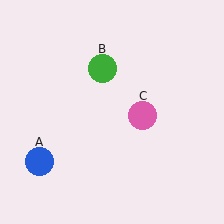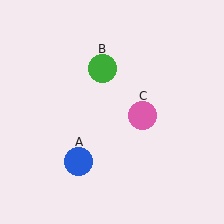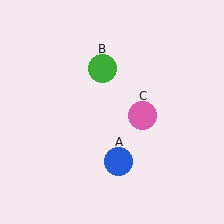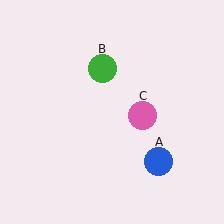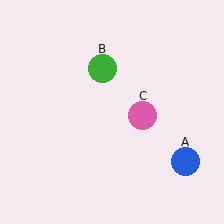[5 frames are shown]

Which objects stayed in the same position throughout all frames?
Green circle (object B) and pink circle (object C) remained stationary.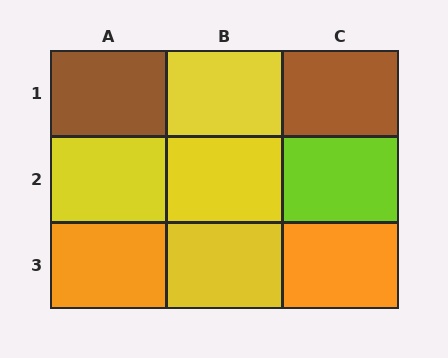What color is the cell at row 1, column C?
Brown.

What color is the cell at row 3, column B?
Yellow.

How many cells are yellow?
4 cells are yellow.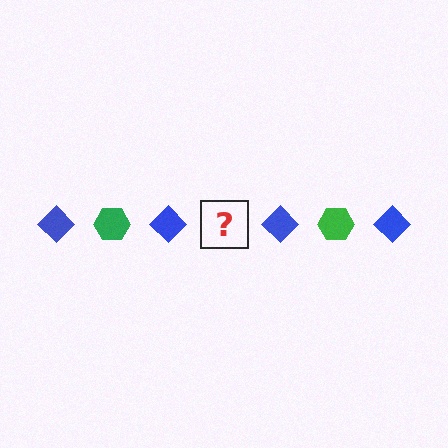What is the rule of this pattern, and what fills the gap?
The rule is that the pattern alternates between blue diamond and green hexagon. The gap should be filled with a green hexagon.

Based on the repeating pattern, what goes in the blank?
The blank should be a green hexagon.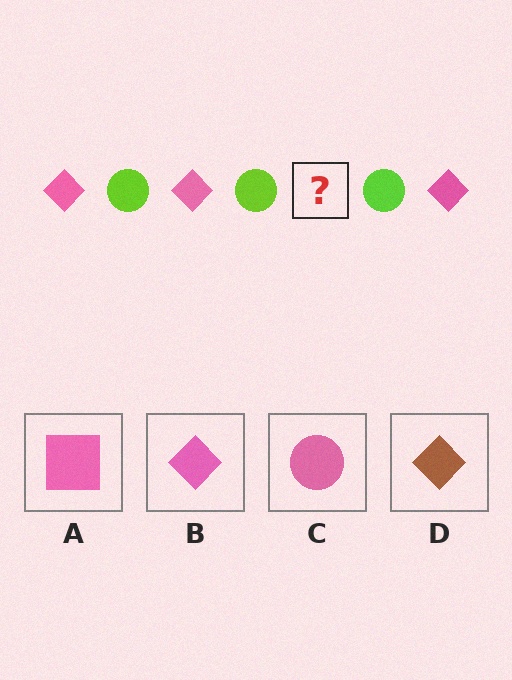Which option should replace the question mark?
Option B.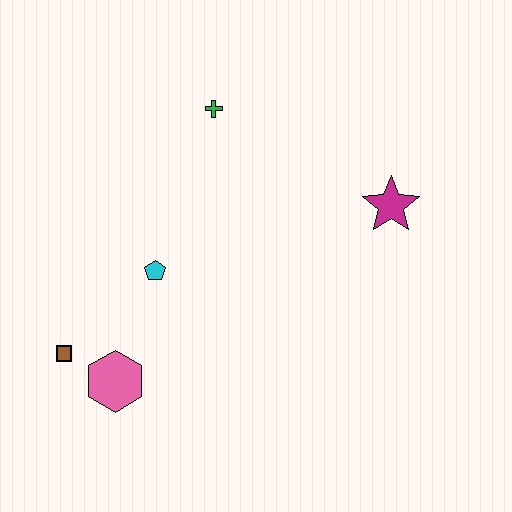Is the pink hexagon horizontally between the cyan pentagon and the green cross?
No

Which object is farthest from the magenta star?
The brown square is farthest from the magenta star.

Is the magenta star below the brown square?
No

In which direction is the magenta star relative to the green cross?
The magenta star is to the right of the green cross.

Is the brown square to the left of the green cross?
Yes